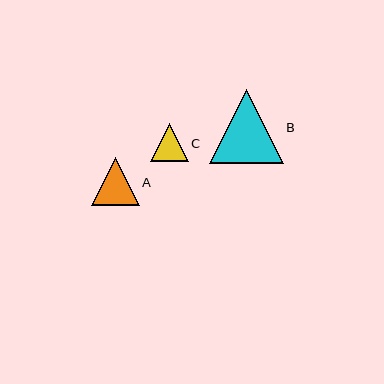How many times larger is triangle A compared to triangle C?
Triangle A is approximately 1.2 times the size of triangle C.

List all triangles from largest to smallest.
From largest to smallest: B, A, C.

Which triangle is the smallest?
Triangle C is the smallest with a size of approximately 38 pixels.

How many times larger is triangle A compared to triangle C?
Triangle A is approximately 1.2 times the size of triangle C.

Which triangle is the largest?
Triangle B is the largest with a size of approximately 73 pixels.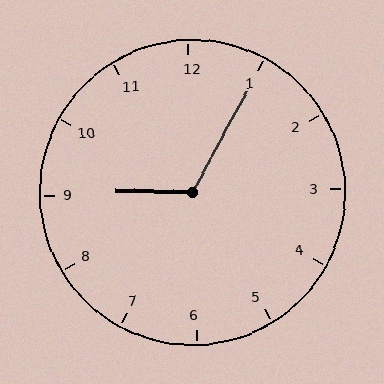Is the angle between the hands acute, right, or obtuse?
It is obtuse.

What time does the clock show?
9:05.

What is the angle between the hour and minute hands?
Approximately 118 degrees.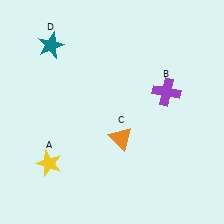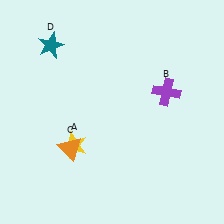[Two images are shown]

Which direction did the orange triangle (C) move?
The orange triangle (C) moved left.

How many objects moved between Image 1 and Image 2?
2 objects moved between the two images.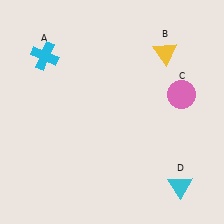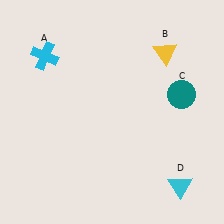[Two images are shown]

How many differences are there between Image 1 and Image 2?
There is 1 difference between the two images.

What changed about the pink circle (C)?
In Image 1, C is pink. In Image 2, it changed to teal.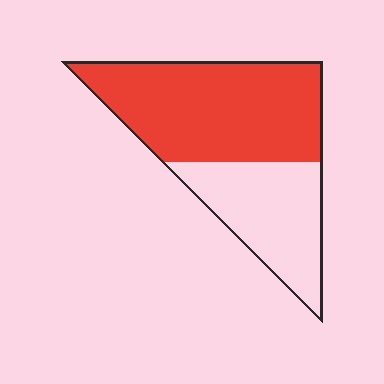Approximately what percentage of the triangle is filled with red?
Approximately 60%.